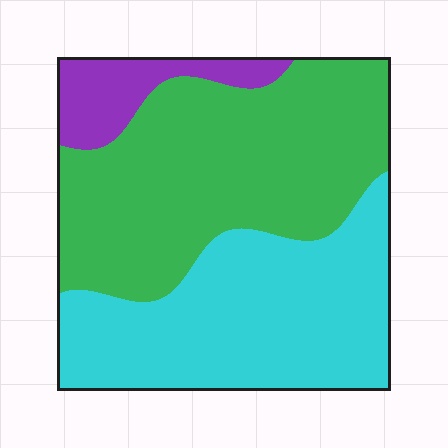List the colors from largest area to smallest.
From largest to smallest: green, cyan, purple.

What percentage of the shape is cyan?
Cyan covers around 40% of the shape.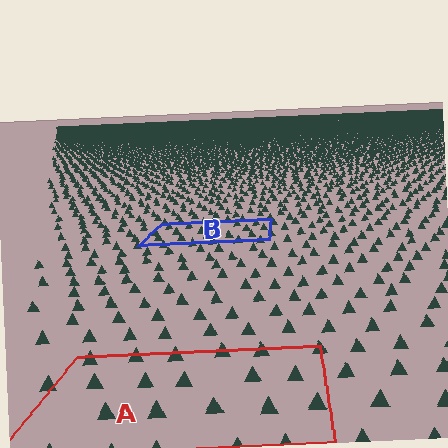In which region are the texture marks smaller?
The texture marks are smaller in region B, because it is farther away.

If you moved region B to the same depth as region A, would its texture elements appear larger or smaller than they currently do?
They would appear larger. At a closer depth, the same texture elements are projected at a bigger on-screen size.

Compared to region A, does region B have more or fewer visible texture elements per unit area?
Region B has more texture elements per unit area — they are packed more densely because it is farther away.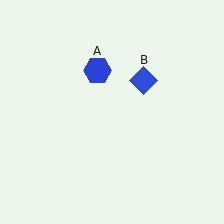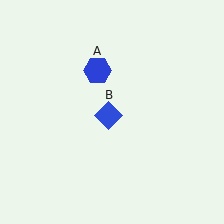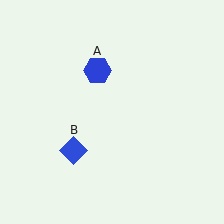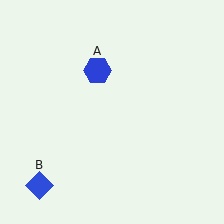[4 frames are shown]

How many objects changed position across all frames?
1 object changed position: blue diamond (object B).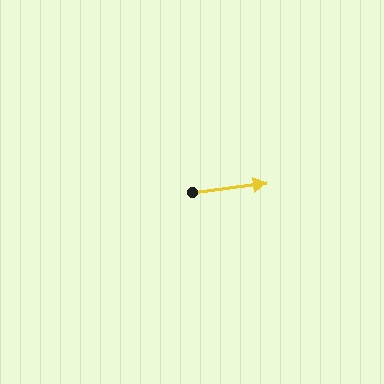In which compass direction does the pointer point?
East.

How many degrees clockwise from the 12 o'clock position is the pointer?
Approximately 83 degrees.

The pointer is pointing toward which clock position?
Roughly 3 o'clock.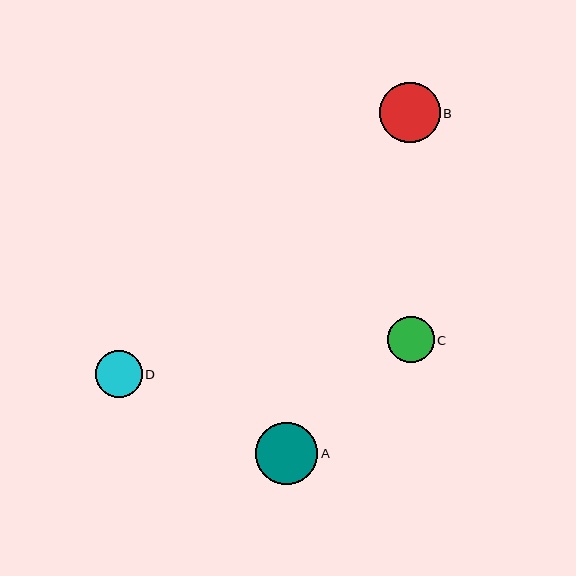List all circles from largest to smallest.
From largest to smallest: A, B, C, D.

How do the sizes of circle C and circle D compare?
Circle C and circle D are approximately the same size.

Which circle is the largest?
Circle A is the largest with a size of approximately 62 pixels.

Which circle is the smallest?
Circle D is the smallest with a size of approximately 46 pixels.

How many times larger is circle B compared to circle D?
Circle B is approximately 1.3 times the size of circle D.